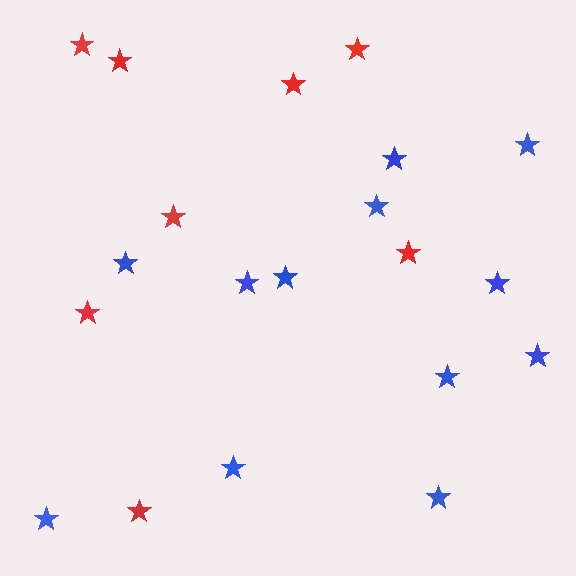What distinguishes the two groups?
There are 2 groups: one group of red stars (8) and one group of blue stars (12).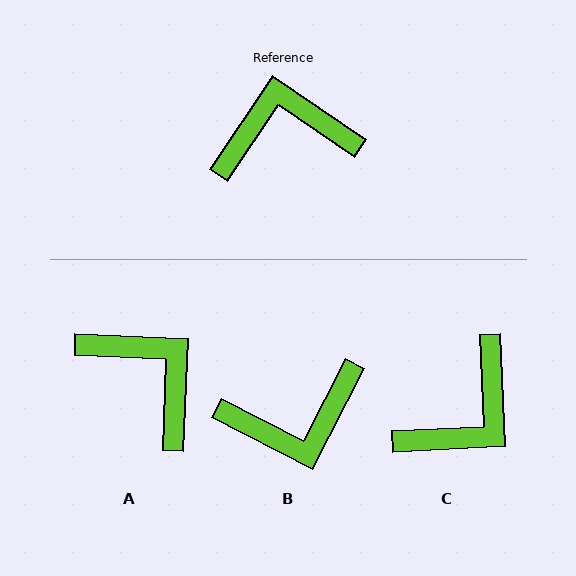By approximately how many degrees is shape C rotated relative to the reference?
Approximately 143 degrees clockwise.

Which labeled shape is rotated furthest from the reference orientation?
B, about 173 degrees away.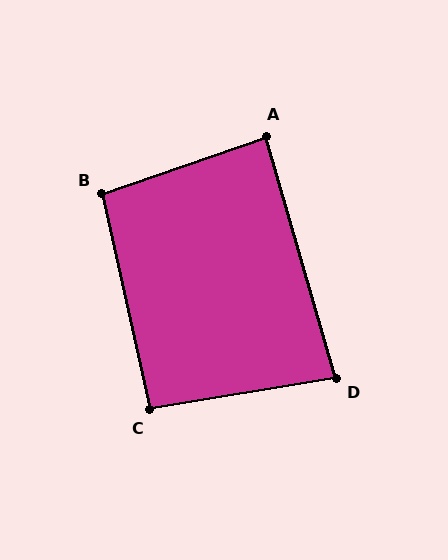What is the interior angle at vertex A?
Approximately 87 degrees (approximately right).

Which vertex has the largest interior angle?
B, at approximately 97 degrees.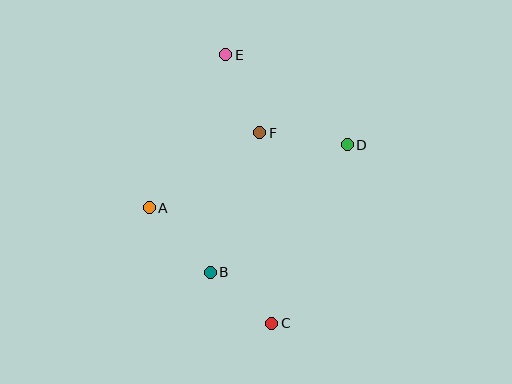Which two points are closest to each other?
Points B and C are closest to each other.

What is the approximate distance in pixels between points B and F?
The distance between B and F is approximately 148 pixels.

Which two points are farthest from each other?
Points C and E are farthest from each other.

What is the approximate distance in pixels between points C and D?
The distance between C and D is approximately 194 pixels.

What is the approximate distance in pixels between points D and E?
The distance between D and E is approximately 151 pixels.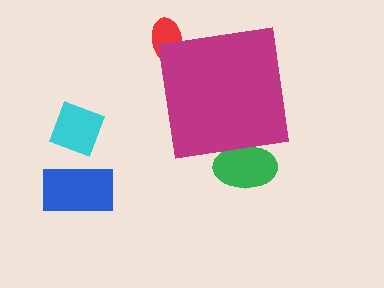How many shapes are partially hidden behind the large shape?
2 shapes are partially hidden.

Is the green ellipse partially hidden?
Yes, the green ellipse is partially hidden behind the magenta square.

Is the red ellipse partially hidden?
Yes, the red ellipse is partially hidden behind the magenta square.